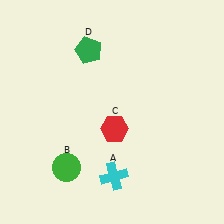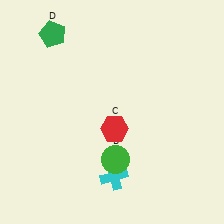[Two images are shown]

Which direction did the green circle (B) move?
The green circle (B) moved right.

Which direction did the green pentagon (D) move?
The green pentagon (D) moved left.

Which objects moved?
The objects that moved are: the green circle (B), the green pentagon (D).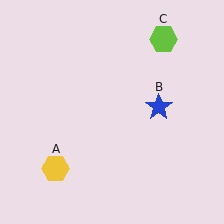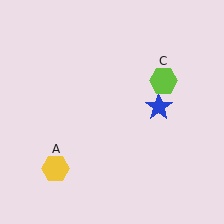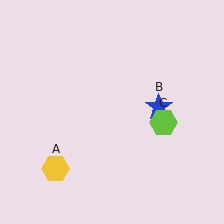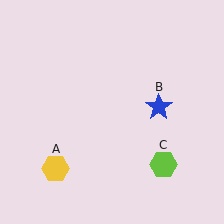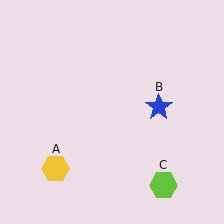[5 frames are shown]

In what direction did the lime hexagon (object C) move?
The lime hexagon (object C) moved down.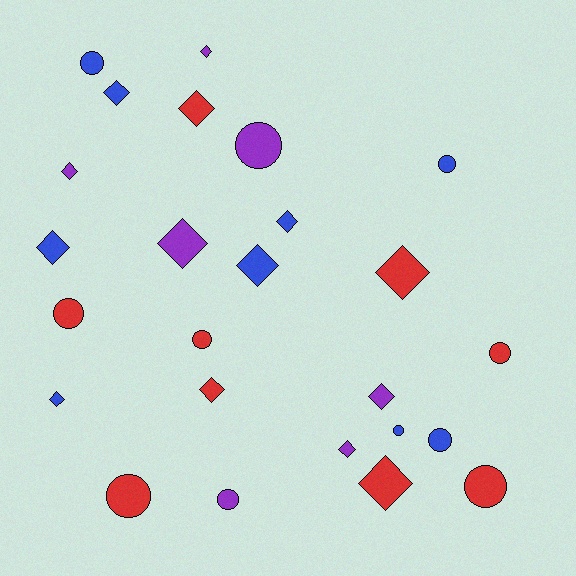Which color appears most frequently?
Blue, with 9 objects.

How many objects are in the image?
There are 25 objects.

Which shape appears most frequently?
Diamond, with 14 objects.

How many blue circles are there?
There are 4 blue circles.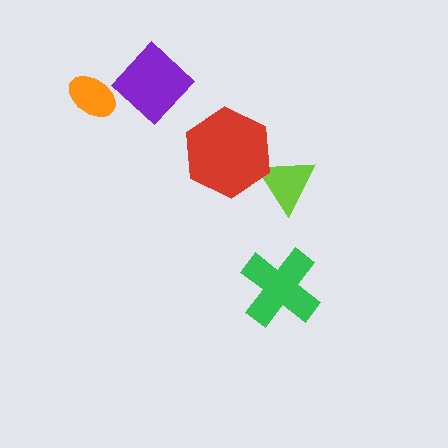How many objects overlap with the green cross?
0 objects overlap with the green cross.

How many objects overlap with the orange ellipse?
0 objects overlap with the orange ellipse.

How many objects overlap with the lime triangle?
1 object overlaps with the lime triangle.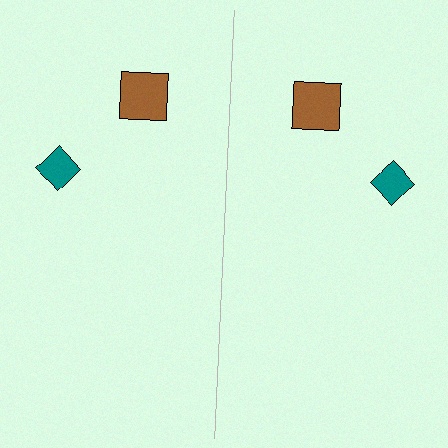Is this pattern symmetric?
Yes, this pattern has bilateral (reflection) symmetry.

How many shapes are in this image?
There are 4 shapes in this image.